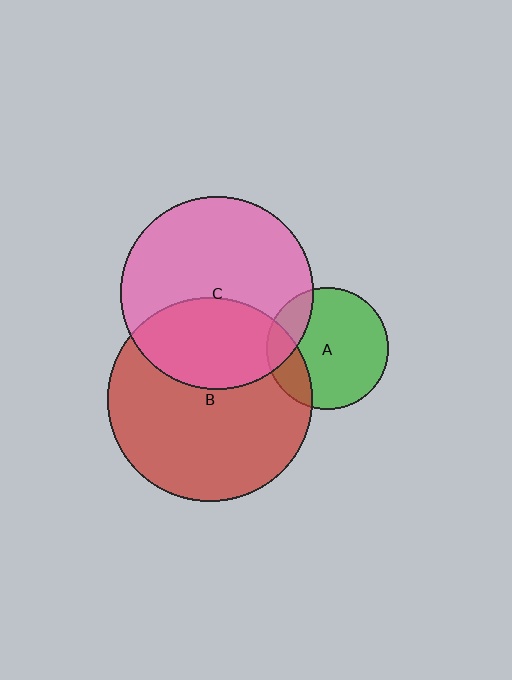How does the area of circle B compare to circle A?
Approximately 2.8 times.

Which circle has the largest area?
Circle B (red).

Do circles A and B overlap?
Yes.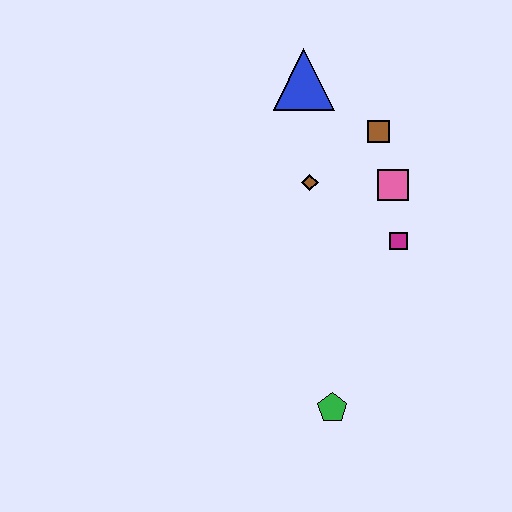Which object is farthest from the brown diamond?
The green pentagon is farthest from the brown diamond.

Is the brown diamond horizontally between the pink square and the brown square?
No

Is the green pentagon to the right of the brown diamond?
Yes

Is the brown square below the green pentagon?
No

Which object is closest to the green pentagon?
The magenta square is closest to the green pentagon.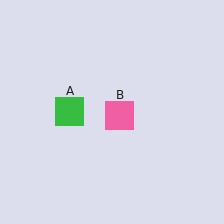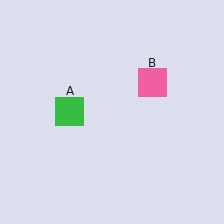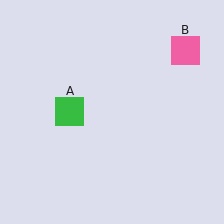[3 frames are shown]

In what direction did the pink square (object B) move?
The pink square (object B) moved up and to the right.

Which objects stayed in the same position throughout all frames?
Green square (object A) remained stationary.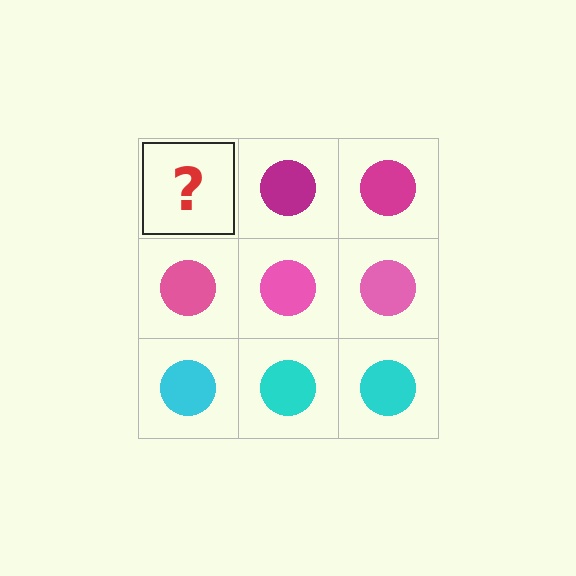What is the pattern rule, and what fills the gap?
The rule is that each row has a consistent color. The gap should be filled with a magenta circle.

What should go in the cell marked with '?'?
The missing cell should contain a magenta circle.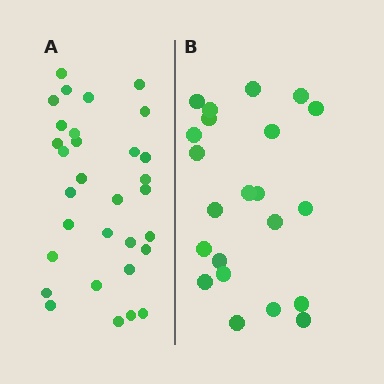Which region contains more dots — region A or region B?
Region A (the left region) has more dots.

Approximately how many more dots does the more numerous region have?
Region A has roughly 8 or so more dots than region B.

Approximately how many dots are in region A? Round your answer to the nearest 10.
About 30 dots. (The exact count is 31, which rounds to 30.)